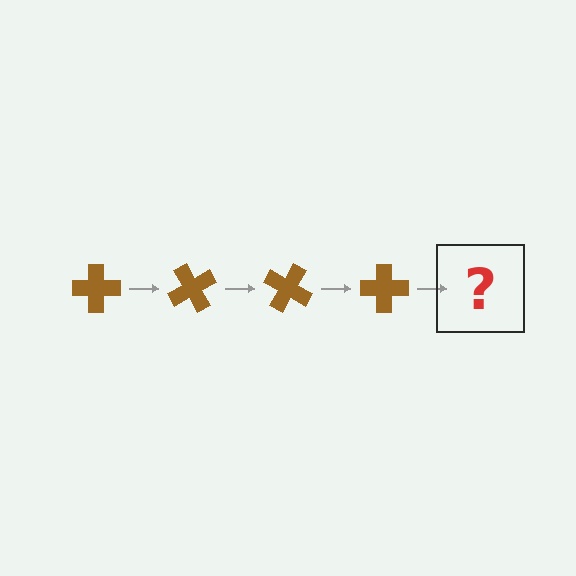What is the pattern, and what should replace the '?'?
The pattern is that the cross rotates 60 degrees each step. The '?' should be a brown cross rotated 240 degrees.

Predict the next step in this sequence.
The next step is a brown cross rotated 240 degrees.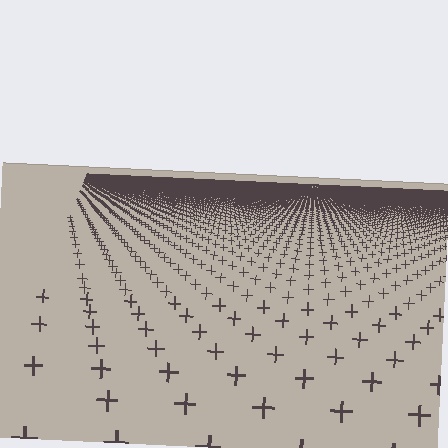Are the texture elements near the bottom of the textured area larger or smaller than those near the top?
Larger. Near the bottom, elements are closer to the viewer and appear at a bigger on-screen size.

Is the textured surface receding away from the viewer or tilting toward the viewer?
The surface is receding away from the viewer. Texture elements get smaller and denser toward the top.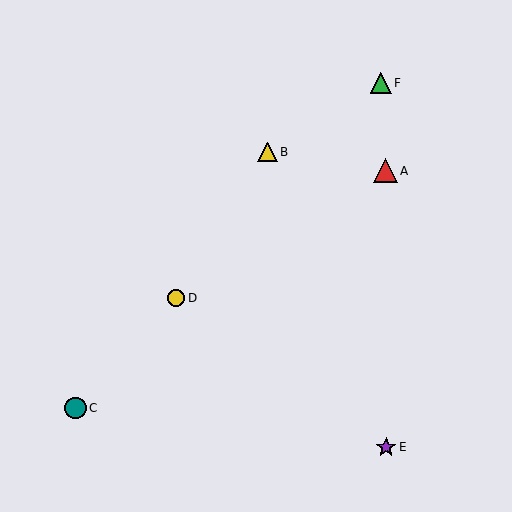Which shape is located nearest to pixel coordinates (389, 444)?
The purple star (labeled E) at (386, 447) is nearest to that location.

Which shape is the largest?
The red triangle (labeled A) is the largest.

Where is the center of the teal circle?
The center of the teal circle is at (76, 408).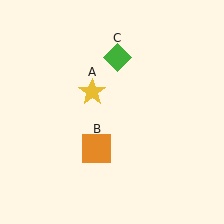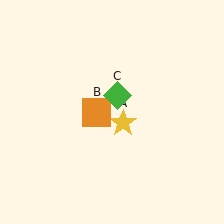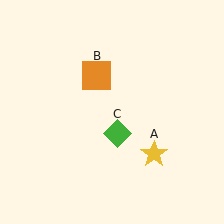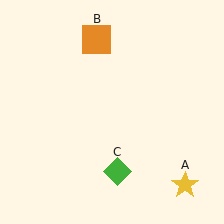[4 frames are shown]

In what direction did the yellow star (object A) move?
The yellow star (object A) moved down and to the right.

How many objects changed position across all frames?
3 objects changed position: yellow star (object A), orange square (object B), green diamond (object C).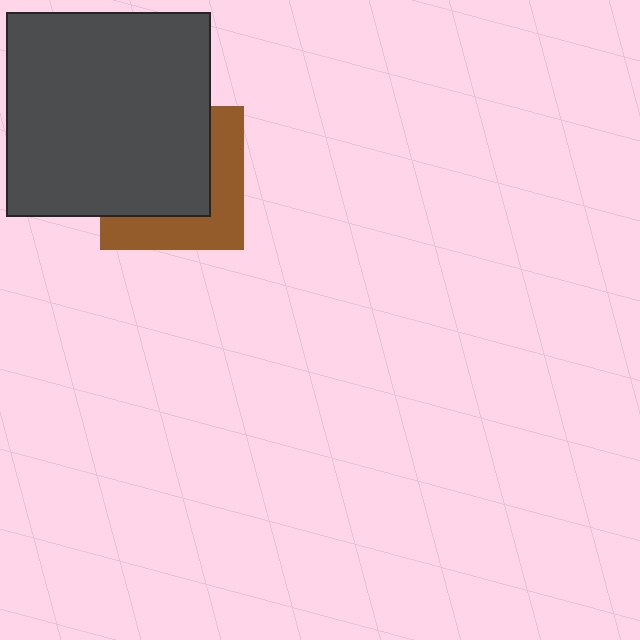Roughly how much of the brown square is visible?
A small part of it is visible (roughly 40%).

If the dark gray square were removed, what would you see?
You would see the complete brown square.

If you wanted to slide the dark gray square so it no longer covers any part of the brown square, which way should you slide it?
Slide it toward the upper-left — that is the most direct way to separate the two shapes.